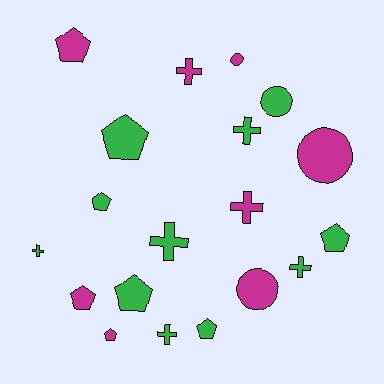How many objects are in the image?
There are 19 objects.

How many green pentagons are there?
There are 5 green pentagons.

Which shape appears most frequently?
Pentagon, with 8 objects.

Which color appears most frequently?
Green, with 11 objects.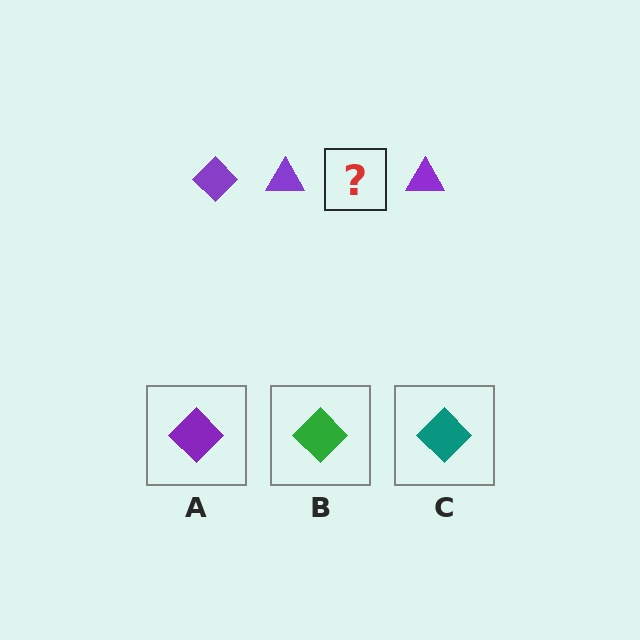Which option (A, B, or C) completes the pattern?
A.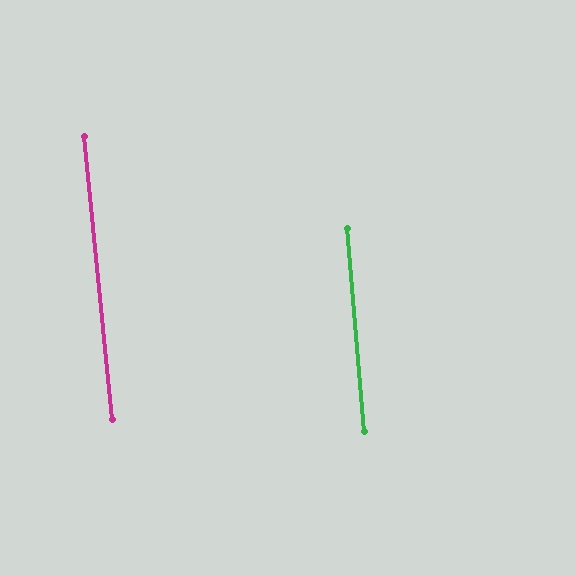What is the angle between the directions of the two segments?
Approximately 1 degree.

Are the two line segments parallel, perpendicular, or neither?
Parallel — their directions differ by only 0.9°.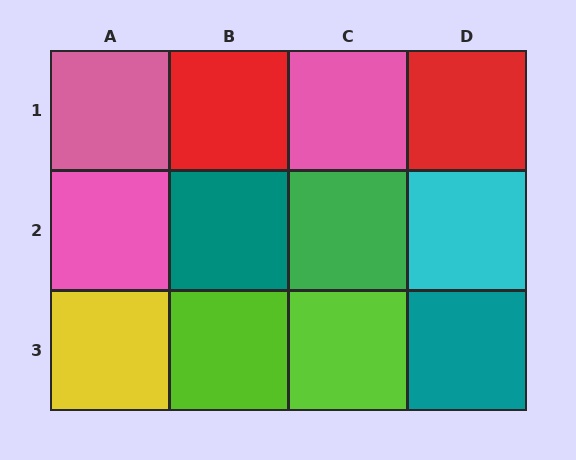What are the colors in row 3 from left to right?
Yellow, lime, lime, teal.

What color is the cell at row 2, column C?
Green.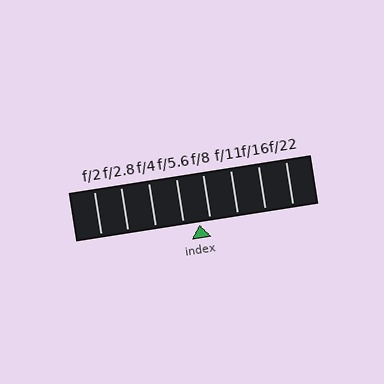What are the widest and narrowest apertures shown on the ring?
The widest aperture shown is f/2 and the narrowest is f/22.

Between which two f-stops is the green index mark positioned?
The index mark is between f/5.6 and f/8.